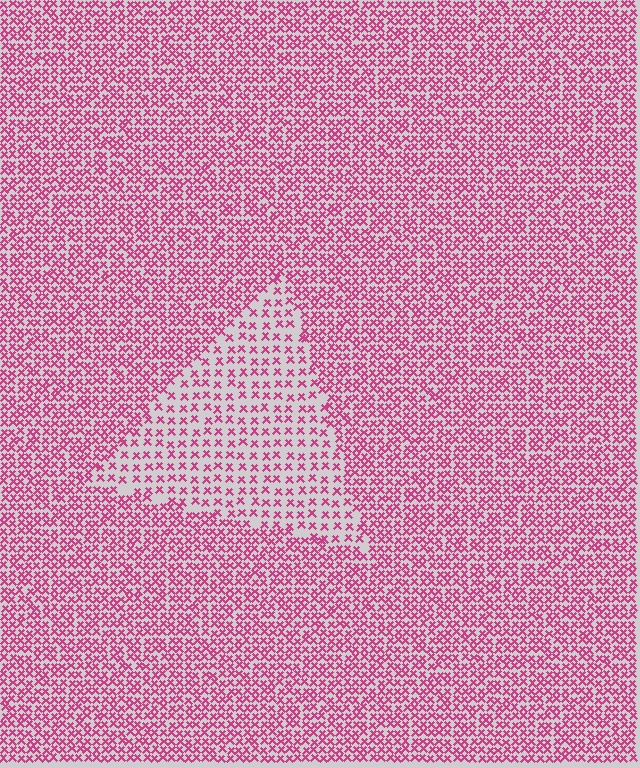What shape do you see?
I see a triangle.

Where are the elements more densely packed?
The elements are more densely packed outside the triangle boundary.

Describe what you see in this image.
The image contains small magenta elements arranged at two different densities. A triangle-shaped region is visible where the elements are less densely packed than the surrounding area.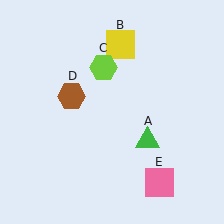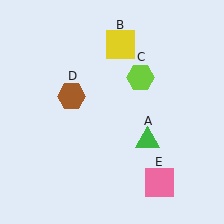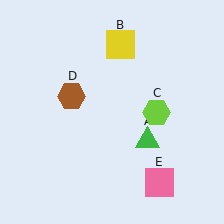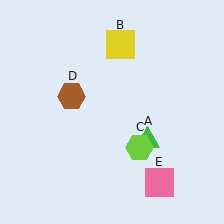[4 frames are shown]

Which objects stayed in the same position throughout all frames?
Green triangle (object A) and yellow square (object B) and brown hexagon (object D) and pink square (object E) remained stationary.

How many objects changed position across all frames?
1 object changed position: lime hexagon (object C).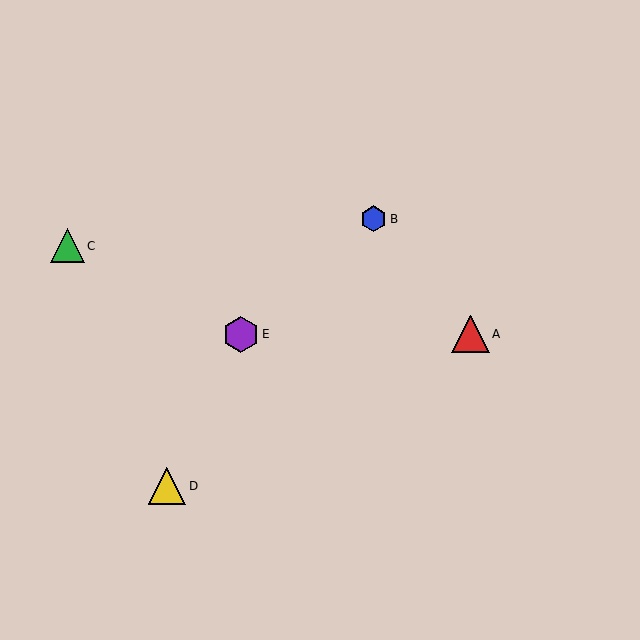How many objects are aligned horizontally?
2 objects (A, E) are aligned horizontally.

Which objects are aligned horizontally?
Objects A, E are aligned horizontally.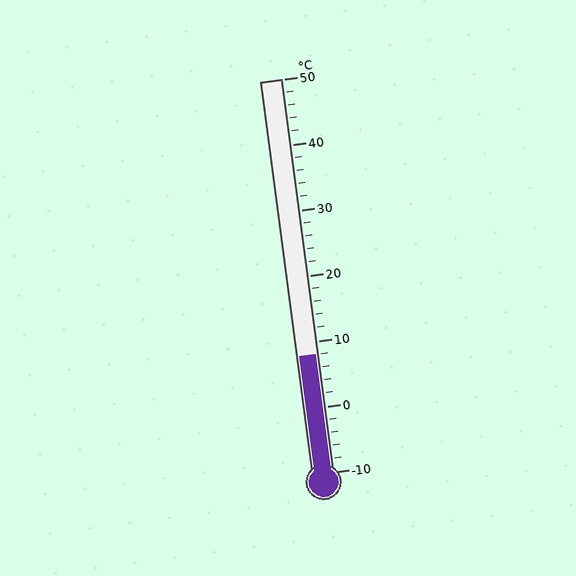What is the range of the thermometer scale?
The thermometer scale ranges from -10°C to 50°C.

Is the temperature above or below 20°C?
The temperature is below 20°C.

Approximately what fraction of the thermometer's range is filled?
The thermometer is filled to approximately 30% of its range.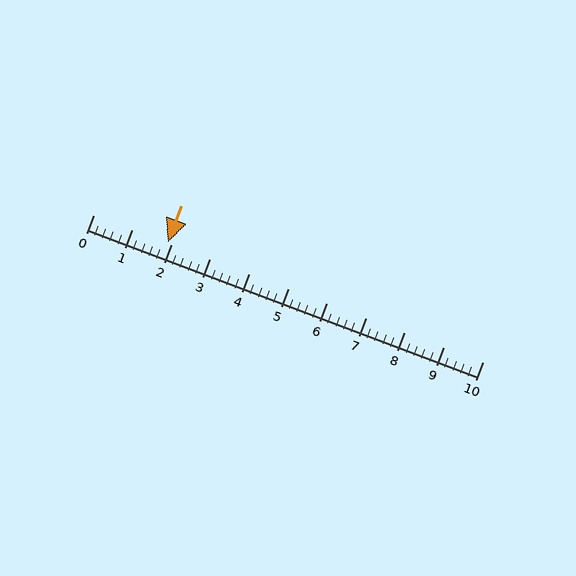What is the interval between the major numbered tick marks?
The major tick marks are spaced 1 units apart.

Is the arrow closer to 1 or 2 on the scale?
The arrow is closer to 2.